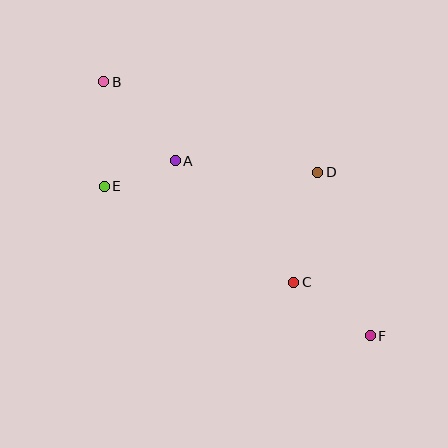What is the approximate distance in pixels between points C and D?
The distance between C and D is approximately 112 pixels.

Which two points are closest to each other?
Points A and E are closest to each other.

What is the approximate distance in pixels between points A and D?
The distance between A and D is approximately 143 pixels.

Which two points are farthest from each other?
Points B and F are farthest from each other.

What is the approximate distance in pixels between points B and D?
The distance between B and D is approximately 232 pixels.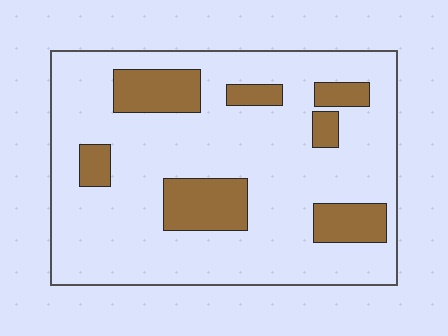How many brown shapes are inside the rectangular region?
7.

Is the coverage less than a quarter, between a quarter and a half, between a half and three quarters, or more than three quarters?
Less than a quarter.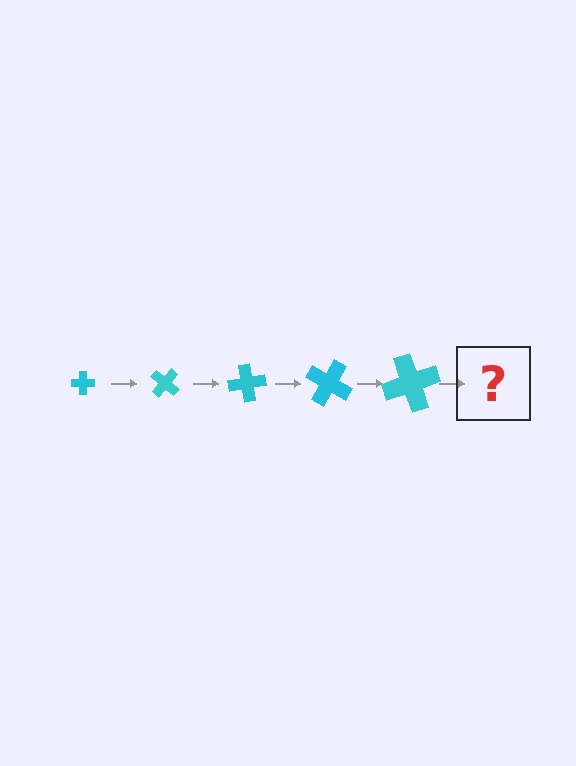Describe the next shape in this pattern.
It should be a cross, larger than the previous one and rotated 200 degrees from the start.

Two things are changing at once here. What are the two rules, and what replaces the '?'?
The two rules are that the cross grows larger each step and it rotates 40 degrees each step. The '?' should be a cross, larger than the previous one and rotated 200 degrees from the start.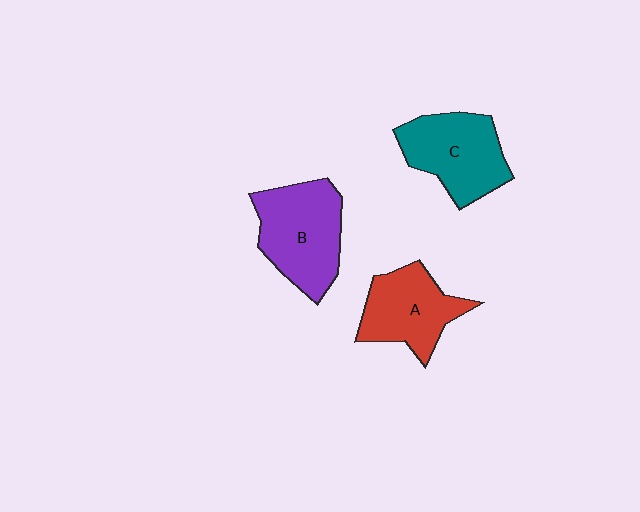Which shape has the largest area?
Shape B (purple).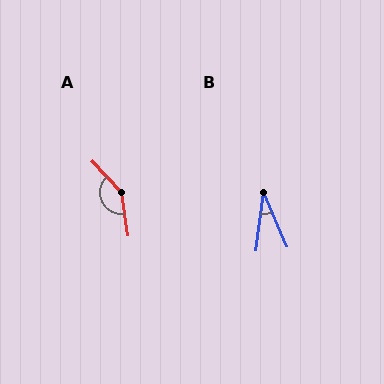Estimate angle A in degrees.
Approximately 145 degrees.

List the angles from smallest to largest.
B (30°), A (145°).